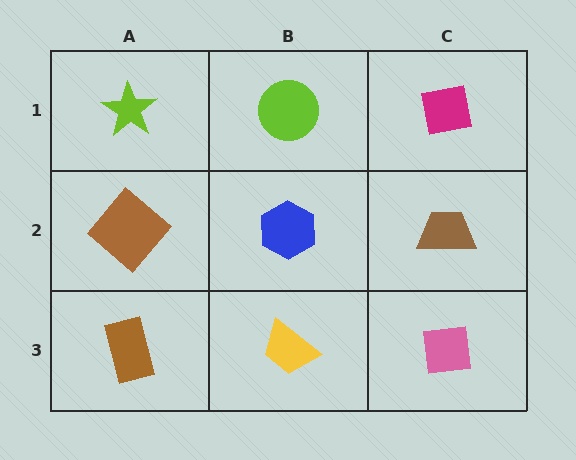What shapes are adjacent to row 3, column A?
A brown diamond (row 2, column A), a yellow trapezoid (row 3, column B).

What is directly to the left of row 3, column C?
A yellow trapezoid.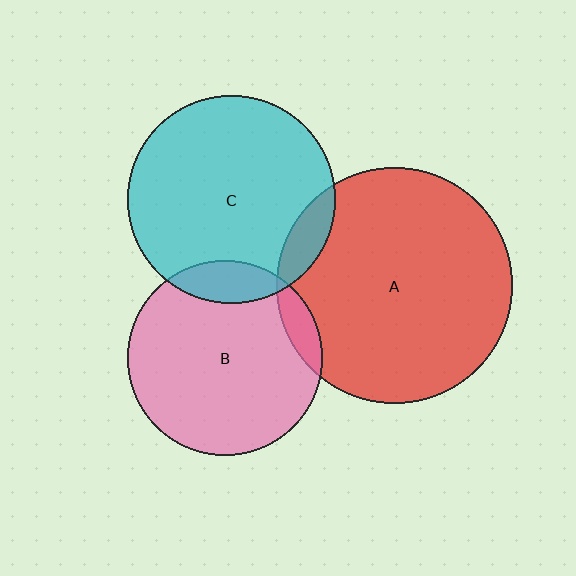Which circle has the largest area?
Circle A (red).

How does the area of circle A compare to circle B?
Approximately 1.5 times.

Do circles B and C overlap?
Yes.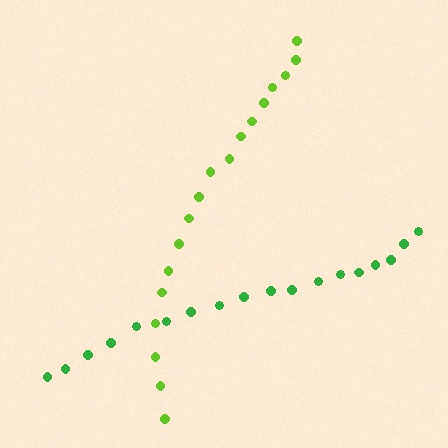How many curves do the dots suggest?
There are 2 distinct paths.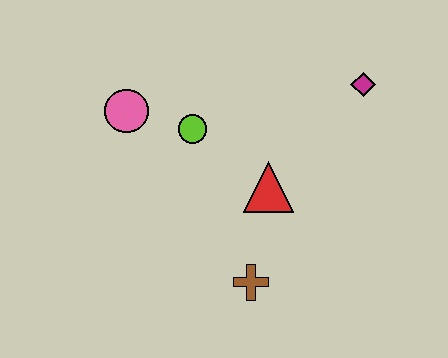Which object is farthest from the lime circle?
The magenta diamond is farthest from the lime circle.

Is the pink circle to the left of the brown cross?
Yes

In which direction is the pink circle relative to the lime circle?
The pink circle is to the left of the lime circle.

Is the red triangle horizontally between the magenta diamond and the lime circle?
Yes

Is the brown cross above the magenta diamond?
No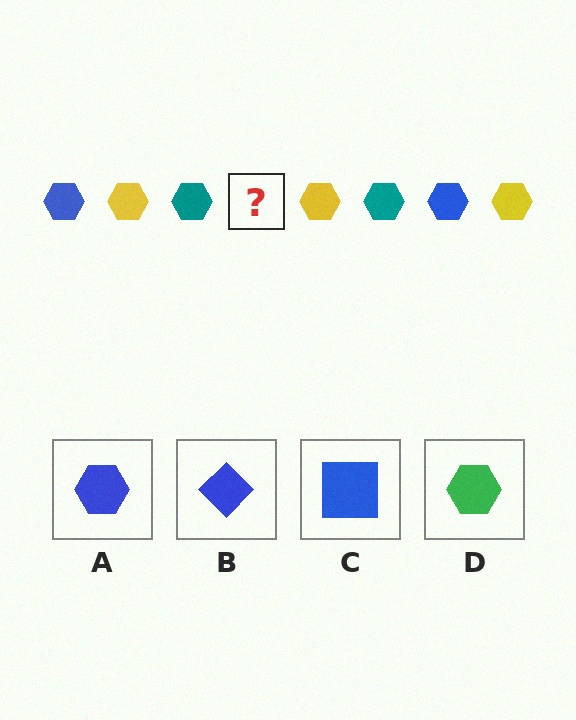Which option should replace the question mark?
Option A.